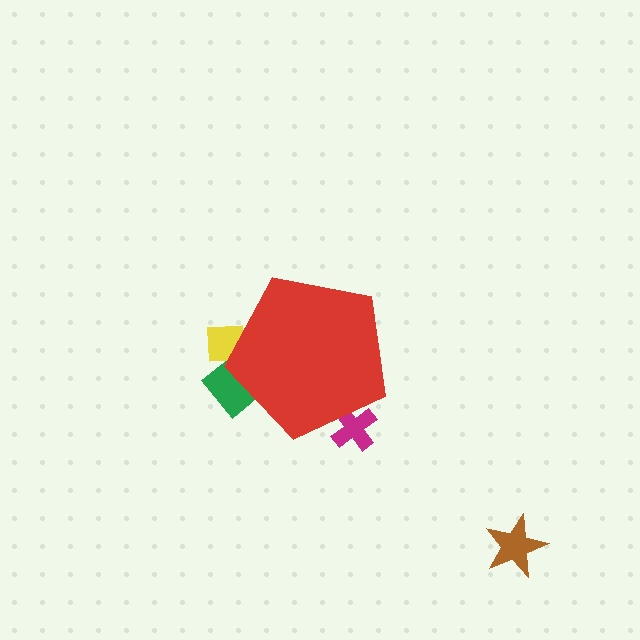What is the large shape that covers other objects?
A red pentagon.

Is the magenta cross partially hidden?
Yes, the magenta cross is partially hidden behind the red pentagon.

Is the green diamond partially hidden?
Yes, the green diamond is partially hidden behind the red pentagon.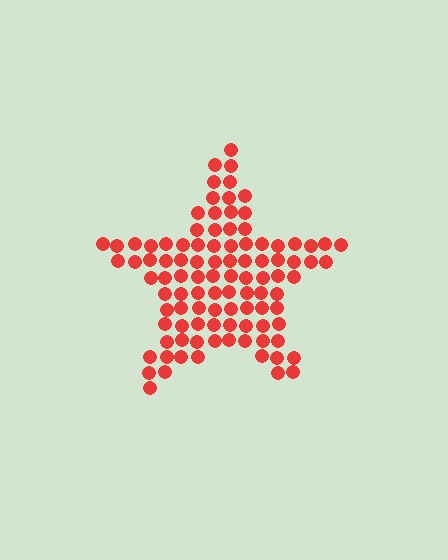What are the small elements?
The small elements are circles.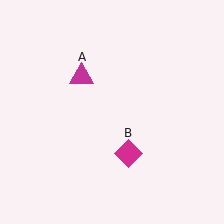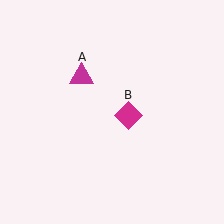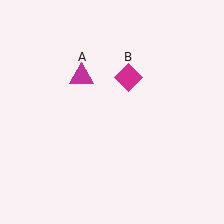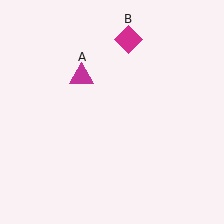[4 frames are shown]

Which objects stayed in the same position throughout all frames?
Magenta triangle (object A) remained stationary.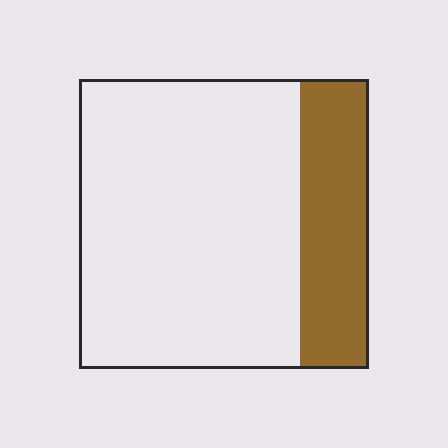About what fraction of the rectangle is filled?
About one quarter (1/4).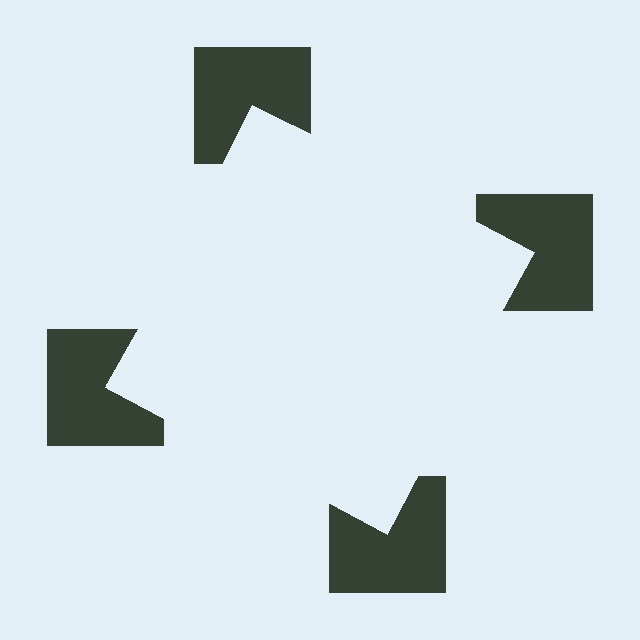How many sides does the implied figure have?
4 sides.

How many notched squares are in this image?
There are 4 — one at each vertex of the illusory square.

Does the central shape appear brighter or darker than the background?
It typically appears slightly brighter than the background, even though no actual brightness change is drawn.